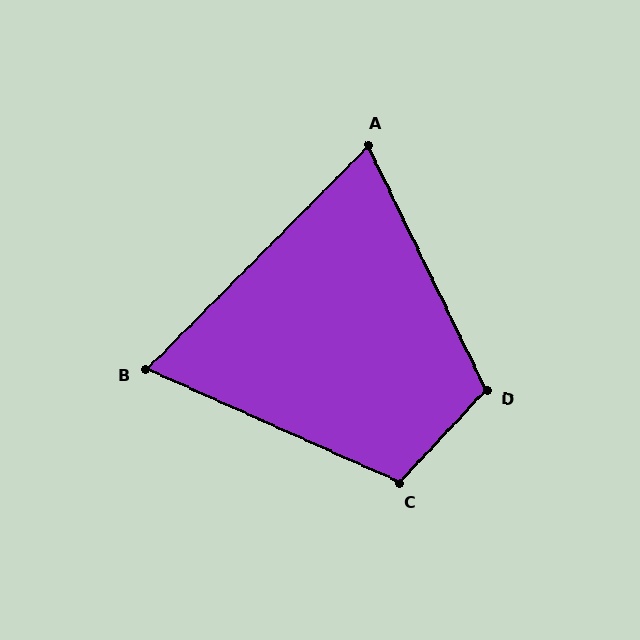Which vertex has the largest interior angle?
D, at approximately 111 degrees.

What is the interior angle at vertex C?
Approximately 109 degrees (obtuse).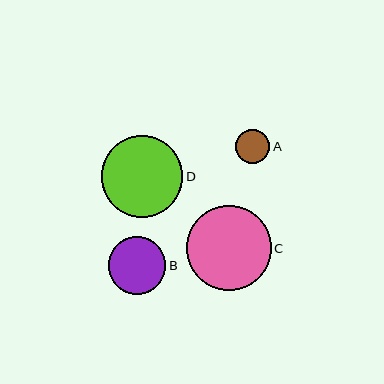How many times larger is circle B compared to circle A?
Circle B is approximately 1.7 times the size of circle A.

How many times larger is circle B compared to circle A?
Circle B is approximately 1.7 times the size of circle A.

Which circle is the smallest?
Circle A is the smallest with a size of approximately 34 pixels.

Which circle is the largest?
Circle C is the largest with a size of approximately 85 pixels.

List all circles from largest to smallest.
From largest to smallest: C, D, B, A.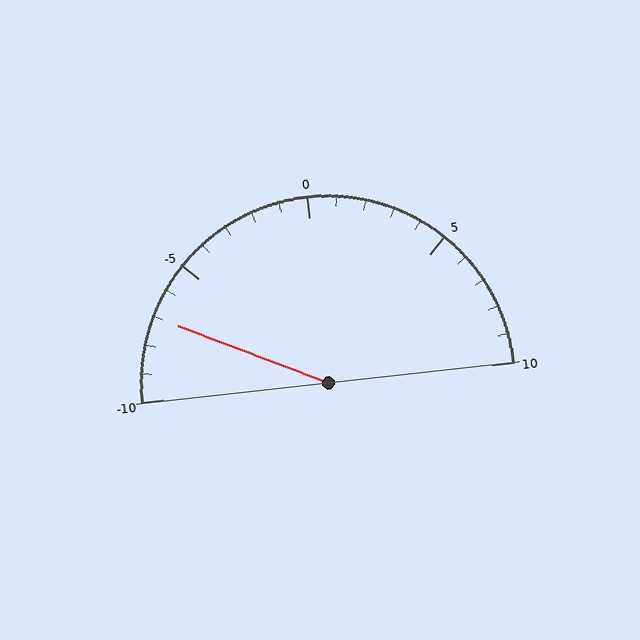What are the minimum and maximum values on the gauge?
The gauge ranges from -10 to 10.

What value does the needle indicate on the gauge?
The needle indicates approximately -7.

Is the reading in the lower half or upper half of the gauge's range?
The reading is in the lower half of the range (-10 to 10).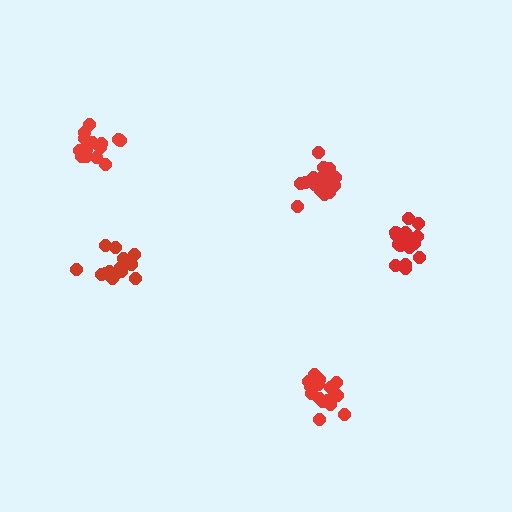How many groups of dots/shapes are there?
There are 5 groups.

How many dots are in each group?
Group 1: 17 dots, Group 2: 16 dots, Group 3: 19 dots, Group 4: 15 dots, Group 5: 18 dots (85 total).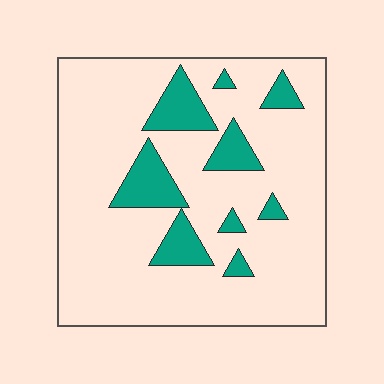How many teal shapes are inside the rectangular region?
9.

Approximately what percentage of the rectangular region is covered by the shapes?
Approximately 15%.